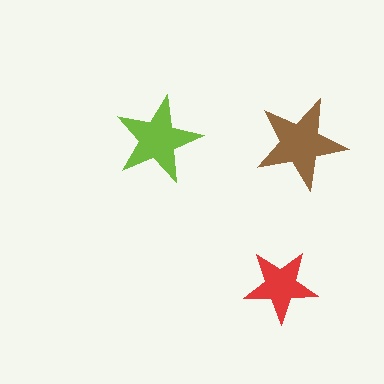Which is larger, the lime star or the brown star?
The brown one.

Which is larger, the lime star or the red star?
The lime one.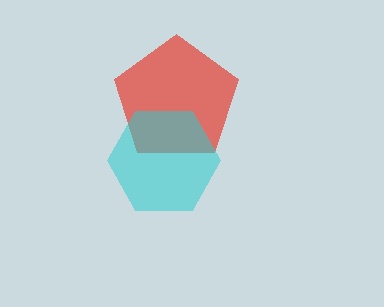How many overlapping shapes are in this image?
There are 2 overlapping shapes in the image.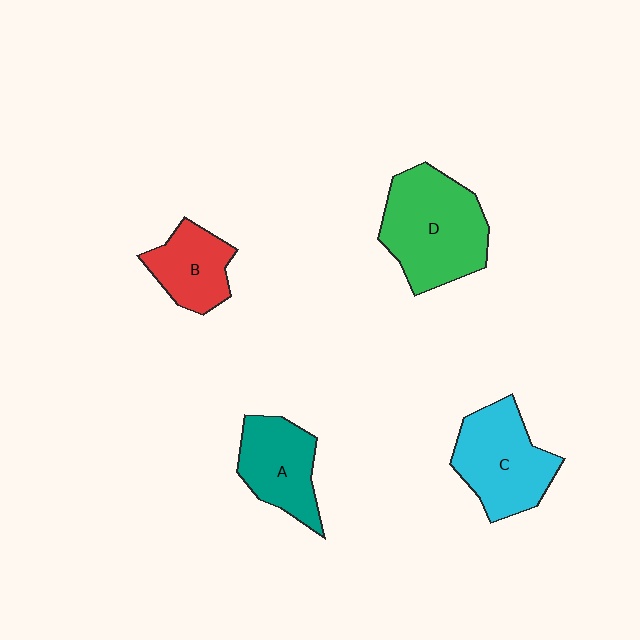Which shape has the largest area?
Shape D (green).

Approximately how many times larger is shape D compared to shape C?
Approximately 1.2 times.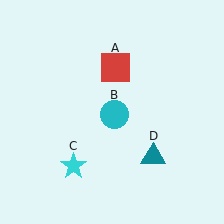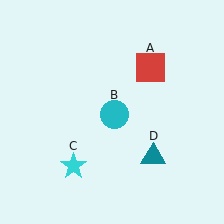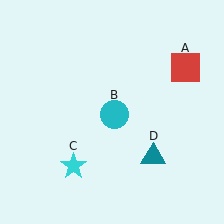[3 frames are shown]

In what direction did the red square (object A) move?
The red square (object A) moved right.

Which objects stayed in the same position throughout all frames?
Cyan circle (object B) and cyan star (object C) and teal triangle (object D) remained stationary.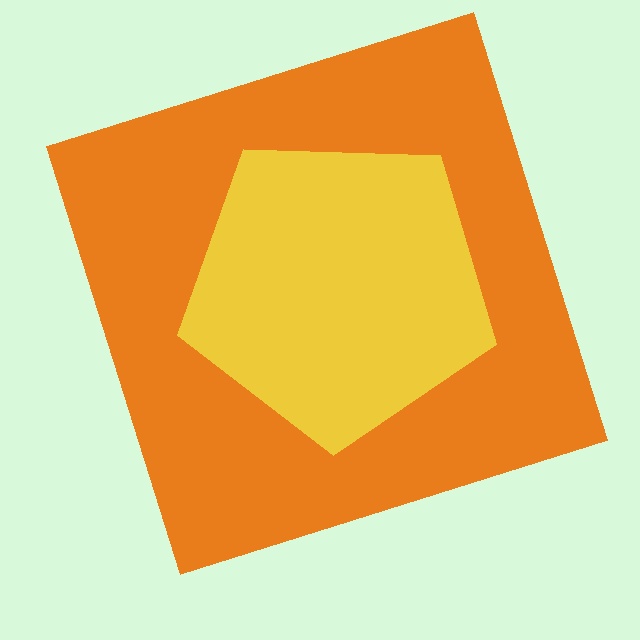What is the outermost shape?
The orange square.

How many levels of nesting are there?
2.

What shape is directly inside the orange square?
The yellow pentagon.